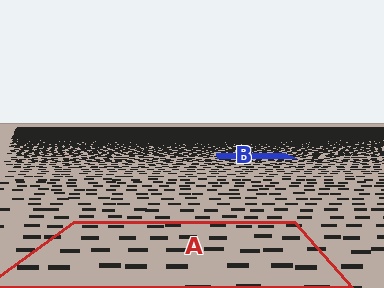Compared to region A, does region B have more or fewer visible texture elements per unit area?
Region B has more texture elements per unit area — they are packed more densely because it is farther away.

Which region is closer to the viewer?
Region A is closer. The texture elements there are larger and more spread out.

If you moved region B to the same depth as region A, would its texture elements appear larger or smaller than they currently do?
They would appear larger. At a closer depth, the same texture elements are projected at a bigger on-screen size.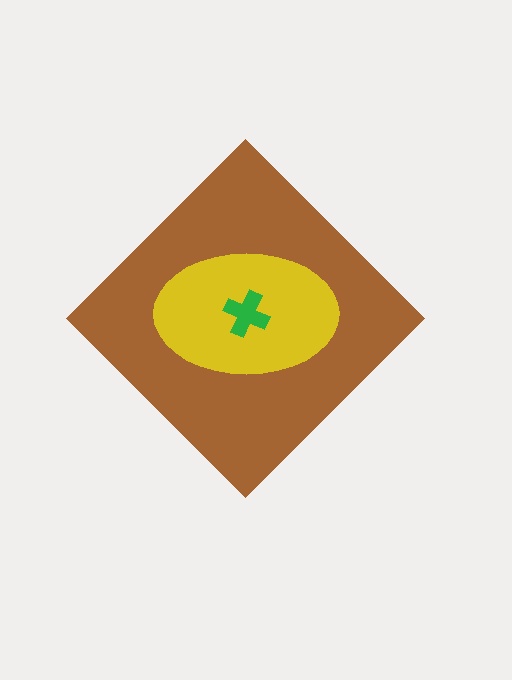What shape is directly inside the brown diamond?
The yellow ellipse.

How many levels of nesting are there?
3.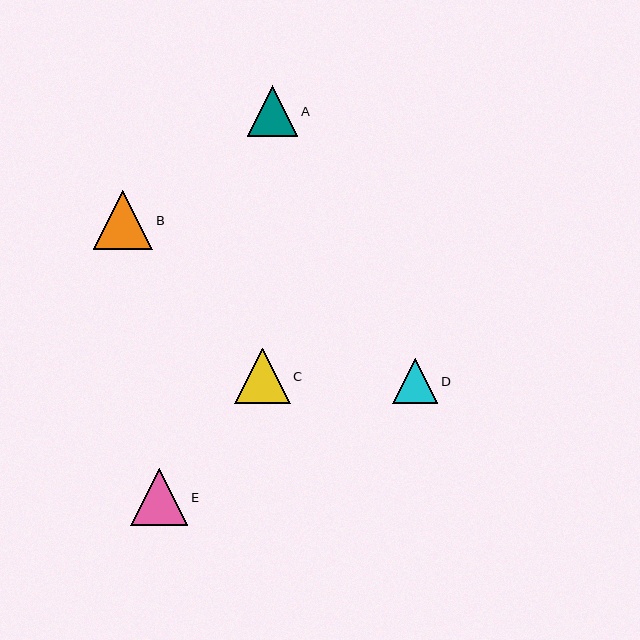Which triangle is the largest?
Triangle B is the largest with a size of approximately 59 pixels.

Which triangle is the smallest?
Triangle D is the smallest with a size of approximately 45 pixels.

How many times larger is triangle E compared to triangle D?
Triangle E is approximately 1.3 times the size of triangle D.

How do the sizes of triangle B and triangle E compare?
Triangle B and triangle E are approximately the same size.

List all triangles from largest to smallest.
From largest to smallest: B, E, C, A, D.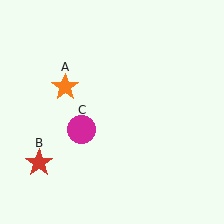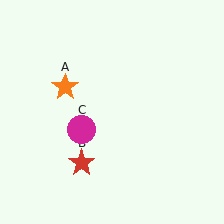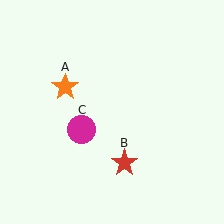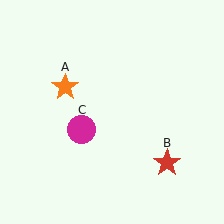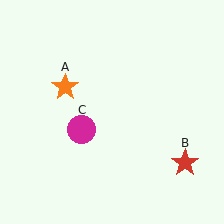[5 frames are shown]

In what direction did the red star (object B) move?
The red star (object B) moved right.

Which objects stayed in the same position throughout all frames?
Orange star (object A) and magenta circle (object C) remained stationary.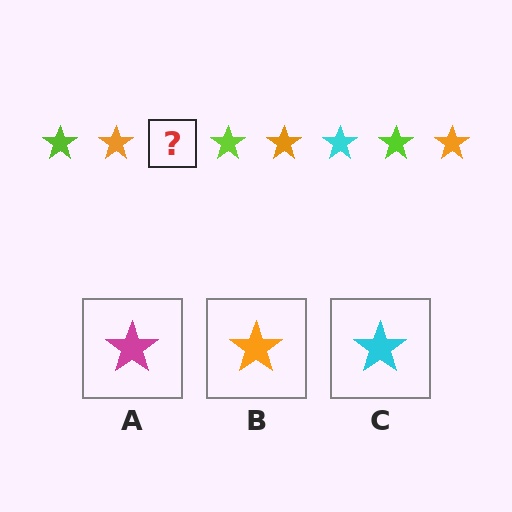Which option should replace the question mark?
Option C.